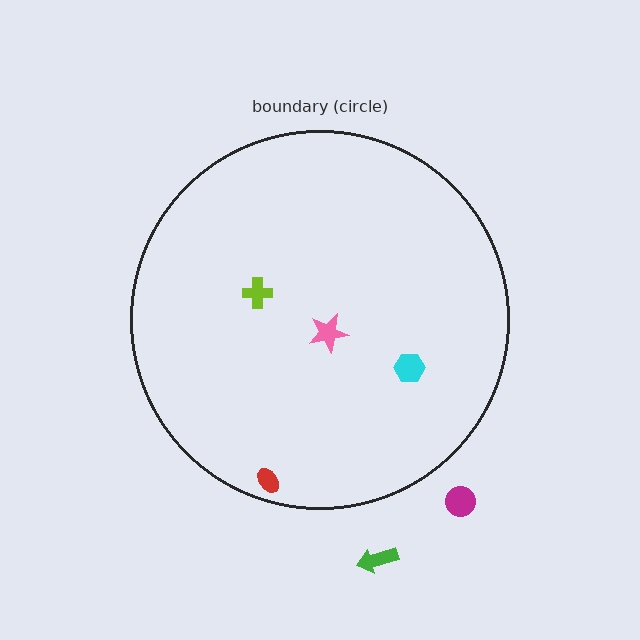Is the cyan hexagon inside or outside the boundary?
Inside.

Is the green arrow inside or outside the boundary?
Outside.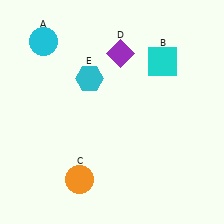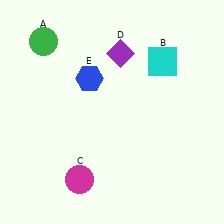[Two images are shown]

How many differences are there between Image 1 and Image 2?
There are 3 differences between the two images.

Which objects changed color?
A changed from cyan to green. C changed from orange to magenta. E changed from cyan to blue.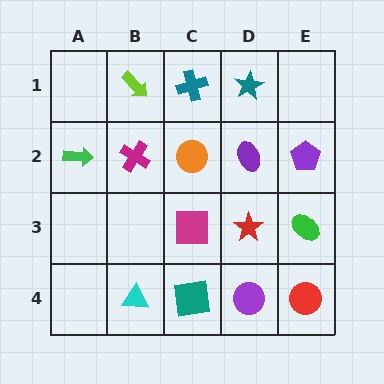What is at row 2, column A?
A green arrow.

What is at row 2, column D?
A purple ellipse.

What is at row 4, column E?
A red circle.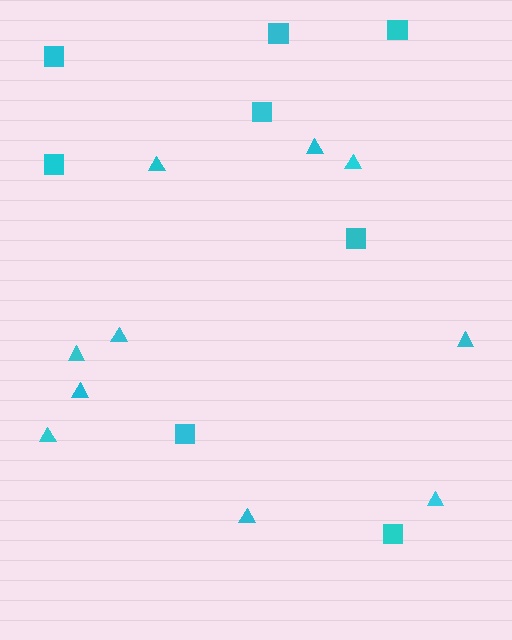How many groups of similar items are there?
There are 2 groups: one group of squares (8) and one group of triangles (10).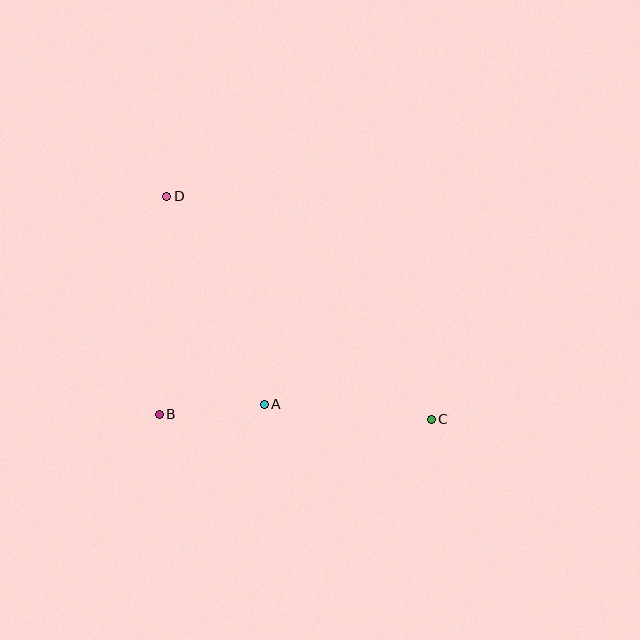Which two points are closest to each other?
Points A and B are closest to each other.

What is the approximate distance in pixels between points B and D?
The distance between B and D is approximately 218 pixels.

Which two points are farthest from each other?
Points C and D are farthest from each other.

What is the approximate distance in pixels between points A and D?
The distance between A and D is approximately 230 pixels.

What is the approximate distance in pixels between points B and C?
The distance between B and C is approximately 272 pixels.